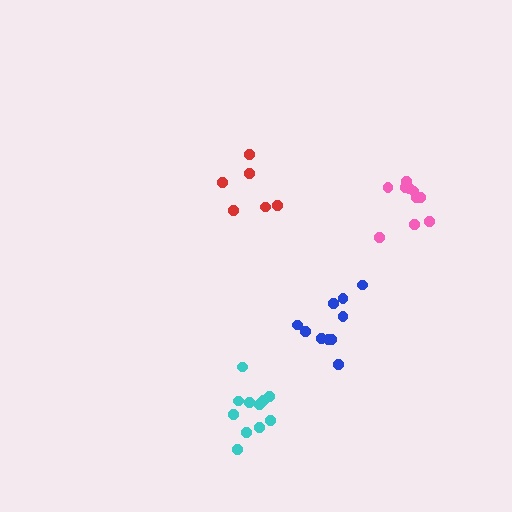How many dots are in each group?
Group 1: 12 dots, Group 2: 10 dots, Group 3: 6 dots, Group 4: 10 dots (38 total).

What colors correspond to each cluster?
The clusters are colored: cyan, blue, red, pink.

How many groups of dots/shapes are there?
There are 4 groups.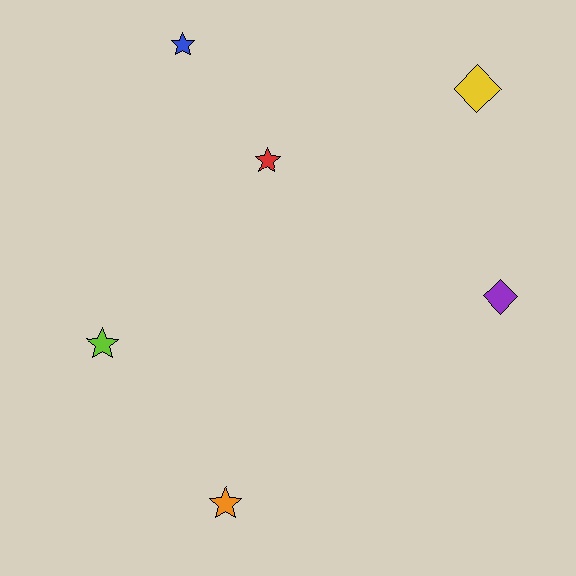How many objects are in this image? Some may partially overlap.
There are 6 objects.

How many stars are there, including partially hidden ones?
There are 4 stars.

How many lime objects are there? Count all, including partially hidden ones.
There is 1 lime object.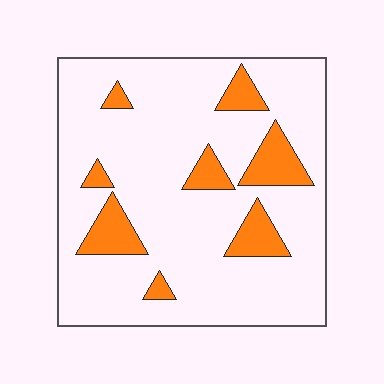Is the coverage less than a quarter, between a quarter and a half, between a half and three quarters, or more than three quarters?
Less than a quarter.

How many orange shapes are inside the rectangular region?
8.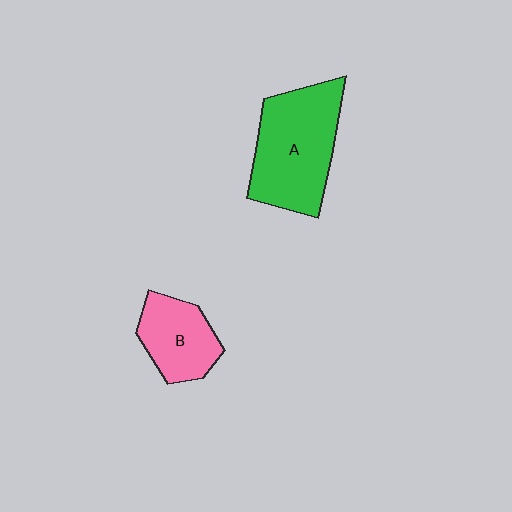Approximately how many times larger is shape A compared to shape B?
Approximately 1.7 times.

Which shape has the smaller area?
Shape B (pink).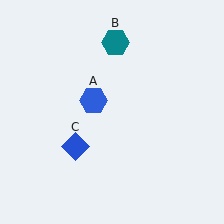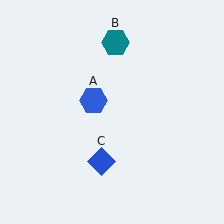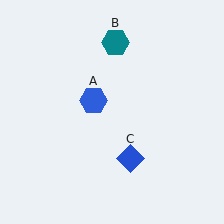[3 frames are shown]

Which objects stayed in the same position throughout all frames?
Blue hexagon (object A) and teal hexagon (object B) remained stationary.